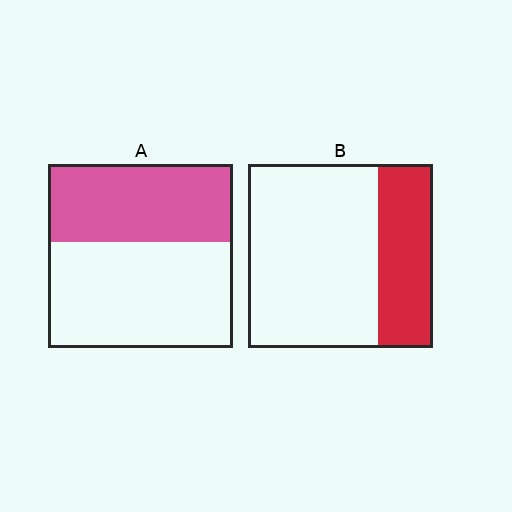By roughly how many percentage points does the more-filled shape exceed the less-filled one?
By roughly 15 percentage points (A over B).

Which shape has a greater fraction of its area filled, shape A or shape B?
Shape A.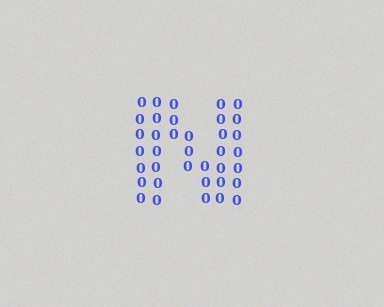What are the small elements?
The small elements are digit 0's.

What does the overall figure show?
The overall figure shows the letter N.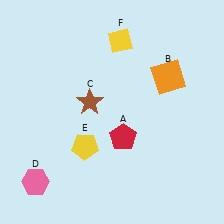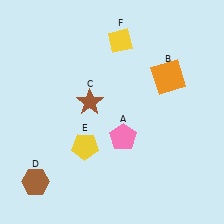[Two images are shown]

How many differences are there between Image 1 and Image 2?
There are 2 differences between the two images.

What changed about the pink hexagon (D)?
In Image 1, D is pink. In Image 2, it changed to brown.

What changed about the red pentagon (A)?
In Image 1, A is red. In Image 2, it changed to pink.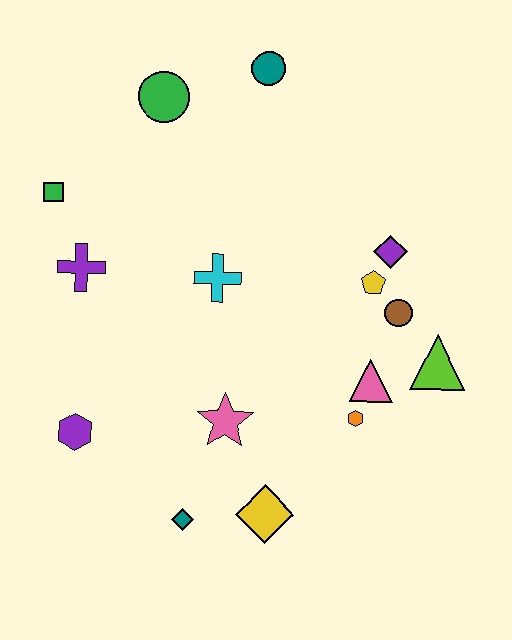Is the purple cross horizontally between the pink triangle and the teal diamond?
No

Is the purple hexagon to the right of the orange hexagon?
No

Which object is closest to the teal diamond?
The yellow diamond is closest to the teal diamond.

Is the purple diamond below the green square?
Yes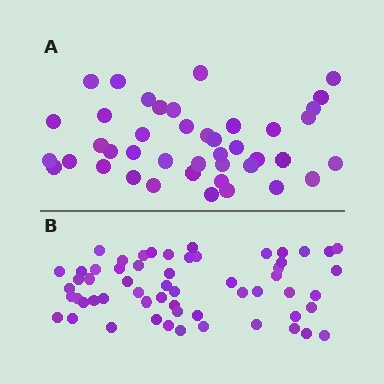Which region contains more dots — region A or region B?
Region B (the bottom region) has more dots.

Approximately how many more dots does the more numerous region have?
Region B has approximately 15 more dots than region A.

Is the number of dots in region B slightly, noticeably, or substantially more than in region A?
Region B has noticeably more, but not dramatically so. The ratio is roughly 1.4 to 1.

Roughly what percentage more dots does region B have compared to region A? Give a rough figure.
About 40% more.